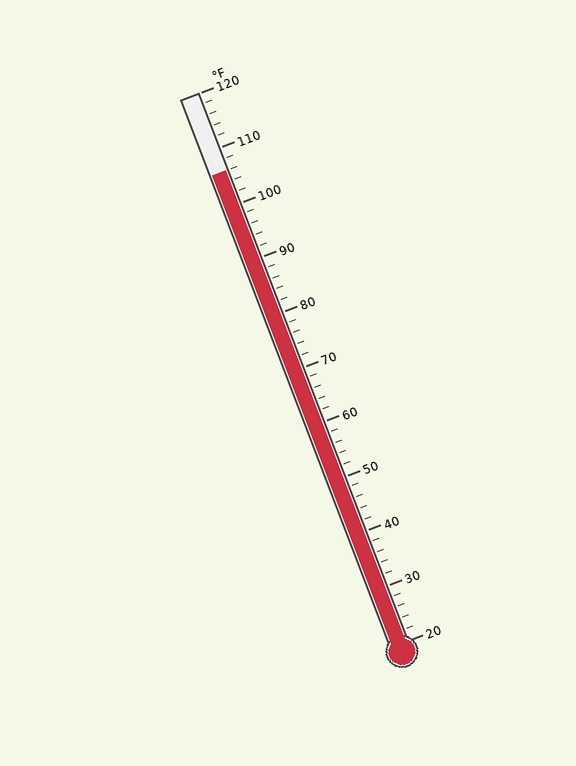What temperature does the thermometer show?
The thermometer shows approximately 106°F.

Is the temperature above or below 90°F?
The temperature is above 90°F.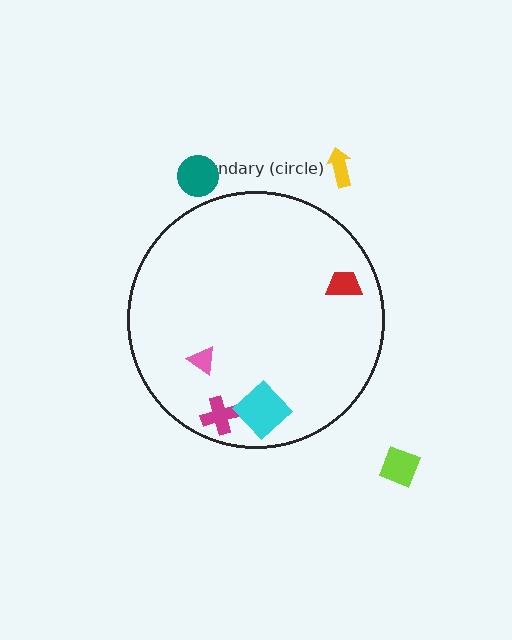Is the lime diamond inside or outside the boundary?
Outside.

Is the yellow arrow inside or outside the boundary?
Outside.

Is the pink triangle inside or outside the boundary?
Inside.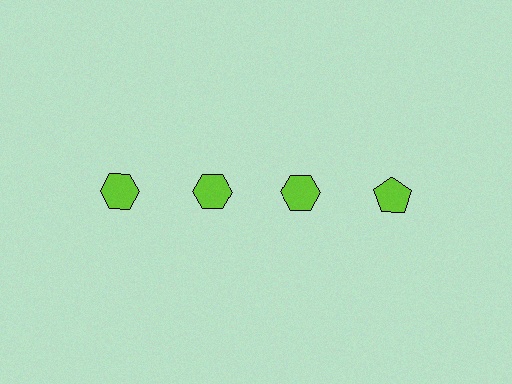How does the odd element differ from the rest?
It has a different shape: pentagon instead of hexagon.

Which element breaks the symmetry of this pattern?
The lime pentagon in the top row, second from right column breaks the symmetry. All other shapes are lime hexagons.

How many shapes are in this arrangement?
There are 4 shapes arranged in a grid pattern.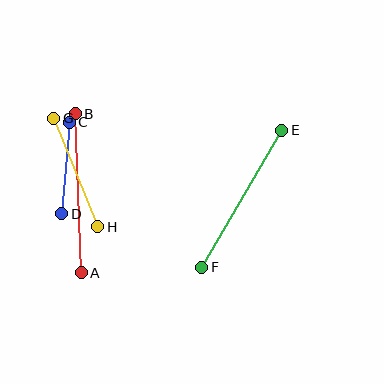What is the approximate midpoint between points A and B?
The midpoint is at approximately (78, 193) pixels.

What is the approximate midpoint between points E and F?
The midpoint is at approximately (242, 199) pixels.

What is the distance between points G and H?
The distance is approximately 117 pixels.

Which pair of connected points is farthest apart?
Points A and B are farthest apart.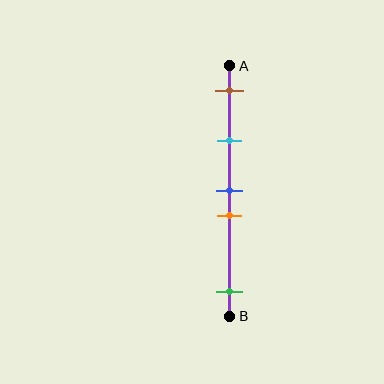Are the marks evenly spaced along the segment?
No, the marks are not evenly spaced.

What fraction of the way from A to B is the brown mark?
The brown mark is approximately 10% (0.1) of the way from A to B.